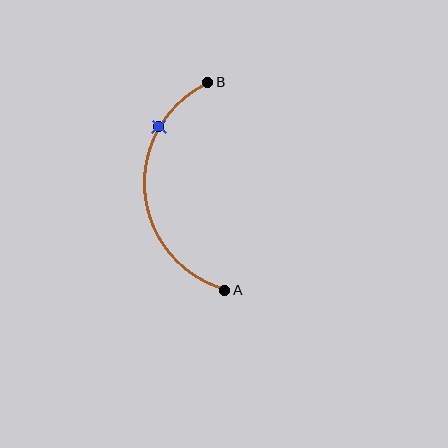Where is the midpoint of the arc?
The arc midpoint is the point on the curve farthest from the straight line joining A and B. It sits to the left of that line.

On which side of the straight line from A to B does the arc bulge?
The arc bulges to the left of the straight line connecting A and B.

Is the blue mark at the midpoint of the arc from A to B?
No. The blue mark lies on the arc but is closer to endpoint B. The arc midpoint would be at the point on the curve equidistant along the arc from both A and B.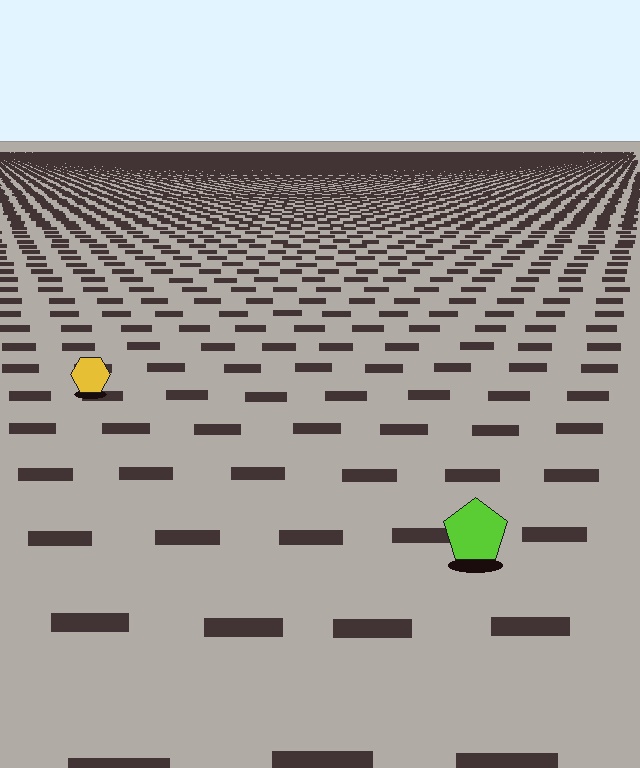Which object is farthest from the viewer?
The yellow hexagon is farthest from the viewer. It appears smaller and the ground texture around it is denser.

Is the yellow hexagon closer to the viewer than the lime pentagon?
No. The lime pentagon is closer — you can tell from the texture gradient: the ground texture is coarser near it.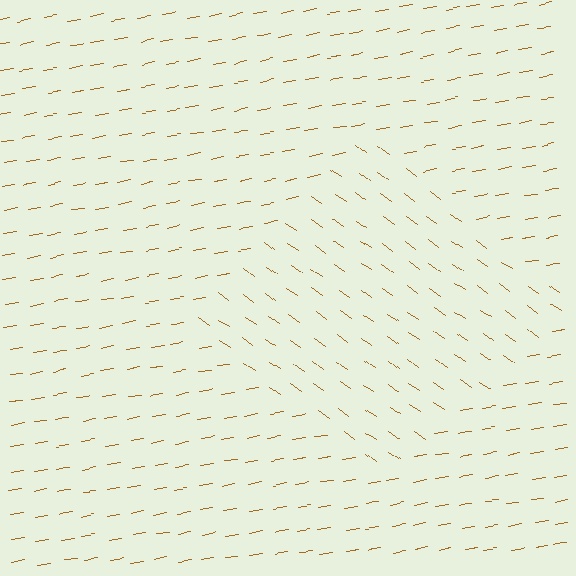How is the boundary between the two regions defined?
The boundary is defined purely by a change in line orientation (approximately 45 degrees difference). All lines are the same color and thickness.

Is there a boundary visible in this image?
Yes, there is a texture boundary formed by a change in line orientation.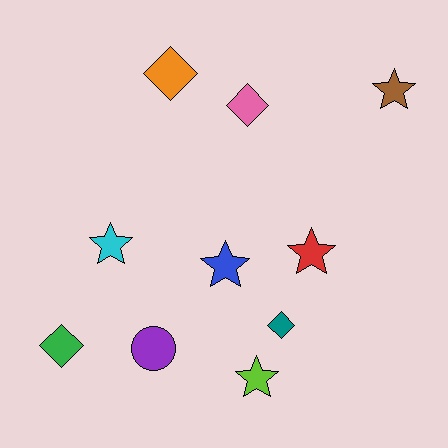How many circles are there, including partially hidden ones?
There is 1 circle.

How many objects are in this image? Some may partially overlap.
There are 10 objects.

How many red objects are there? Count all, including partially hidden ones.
There is 1 red object.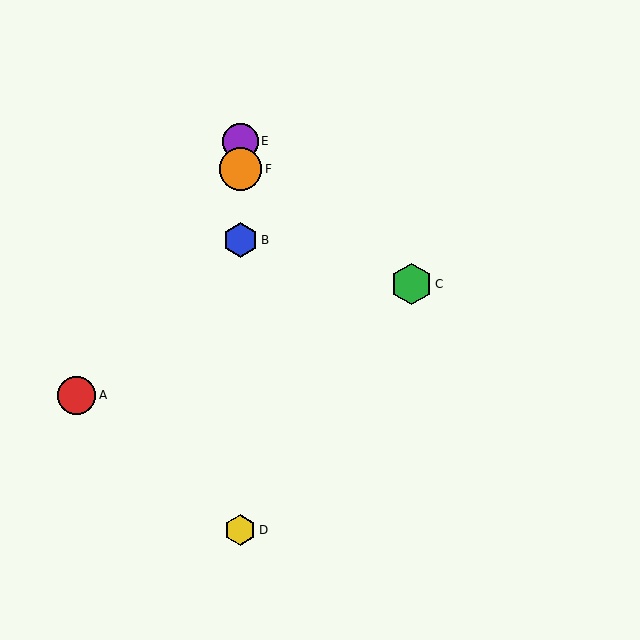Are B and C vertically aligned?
No, B is at x≈240 and C is at x≈411.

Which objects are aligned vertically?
Objects B, D, E, F are aligned vertically.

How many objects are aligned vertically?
4 objects (B, D, E, F) are aligned vertically.